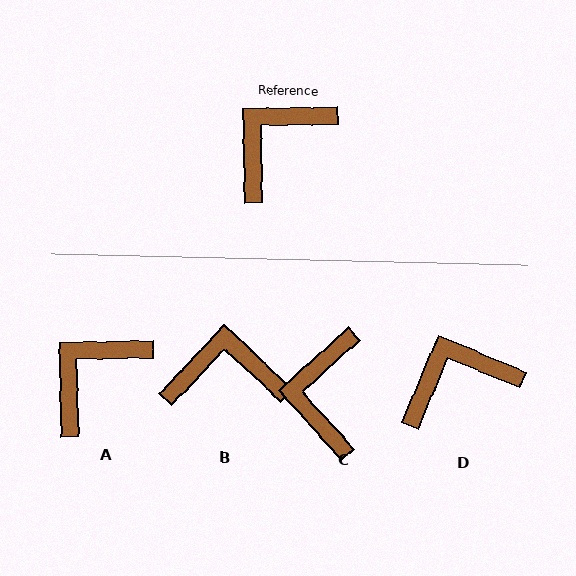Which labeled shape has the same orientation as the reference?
A.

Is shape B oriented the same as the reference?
No, it is off by about 45 degrees.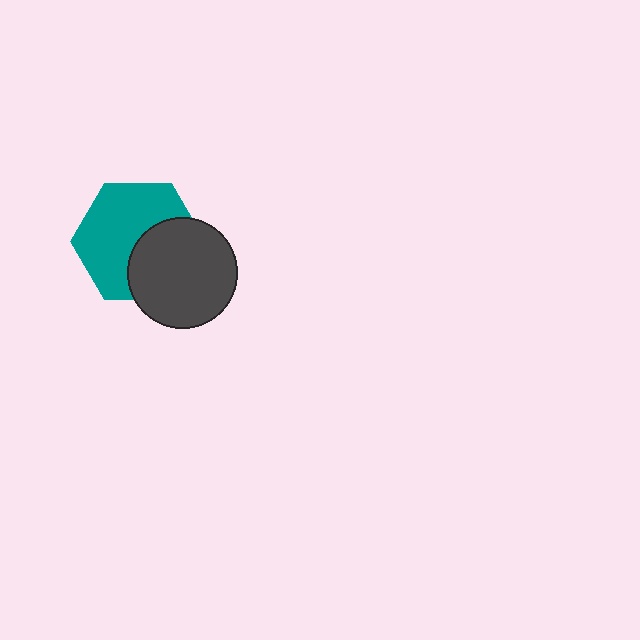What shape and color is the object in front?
The object in front is a dark gray circle.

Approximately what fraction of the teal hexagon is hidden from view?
Roughly 39% of the teal hexagon is hidden behind the dark gray circle.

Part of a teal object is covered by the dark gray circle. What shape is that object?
It is a hexagon.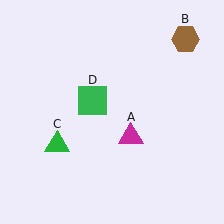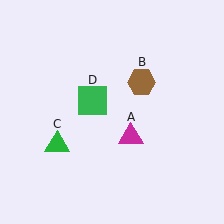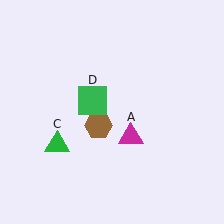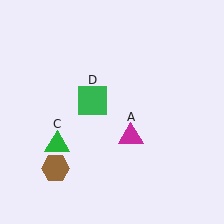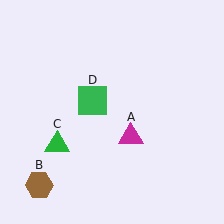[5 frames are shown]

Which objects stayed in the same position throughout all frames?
Magenta triangle (object A) and green triangle (object C) and green square (object D) remained stationary.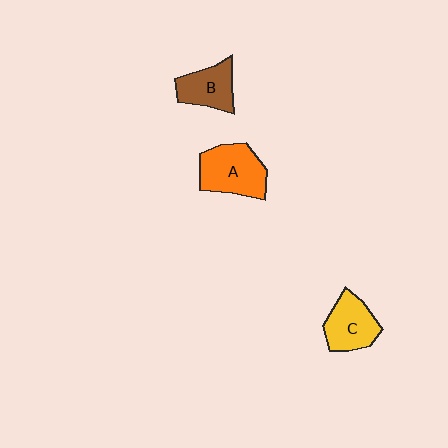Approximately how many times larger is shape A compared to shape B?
Approximately 1.4 times.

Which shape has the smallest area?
Shape B (brown).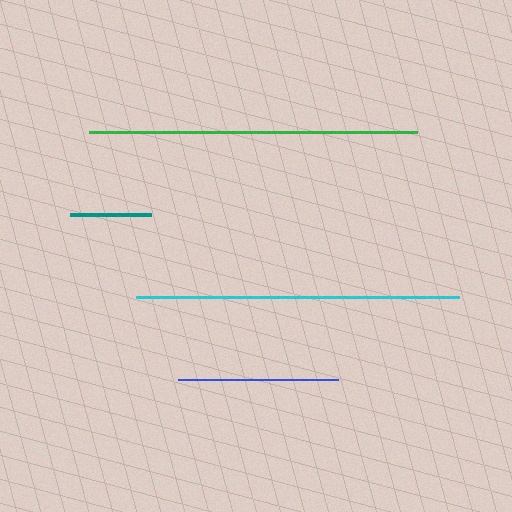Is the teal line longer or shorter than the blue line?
The blue line is longer than the teal line.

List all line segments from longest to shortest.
From longest to shortest: green, cyan, blue, teal.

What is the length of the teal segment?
The teal segment is approximately 81 pixels long.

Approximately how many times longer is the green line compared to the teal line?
The green line is approximately 4.0 times the length of the teal line.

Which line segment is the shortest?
The teal line is the shortest at approximately 81 pixels.